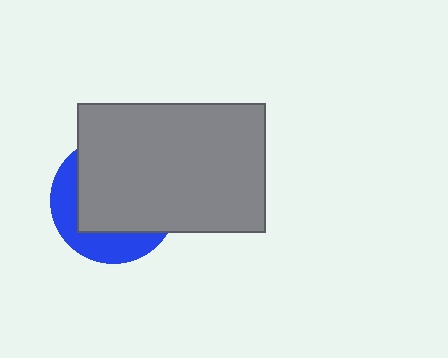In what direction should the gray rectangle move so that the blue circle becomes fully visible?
The gray rectangle should move toward the upper-right. That is the shortest direction to clear the overlap and leave the blue circle fully visible.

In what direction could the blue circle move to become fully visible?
The blue circle could move toward the lower-left. That would shift it out from behind the gray rectangle entirely.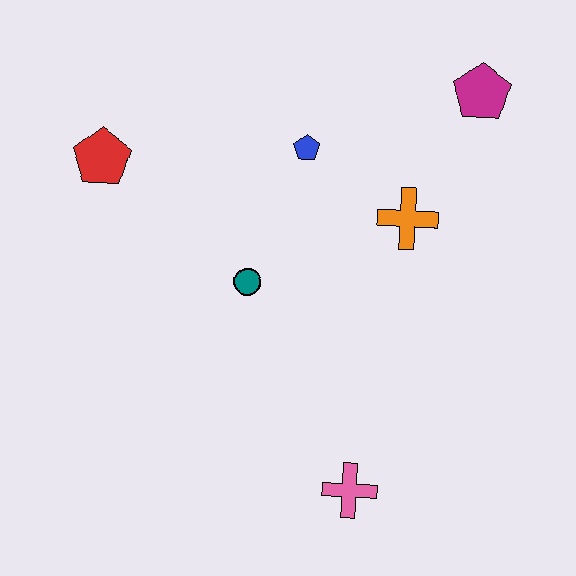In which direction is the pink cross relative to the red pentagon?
The pink cross is below the red pentagon.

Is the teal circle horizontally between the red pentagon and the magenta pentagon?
Yes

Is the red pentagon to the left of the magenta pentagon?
Yes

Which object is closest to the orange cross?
The blue pentagon is closest to the orange cross.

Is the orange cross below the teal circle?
No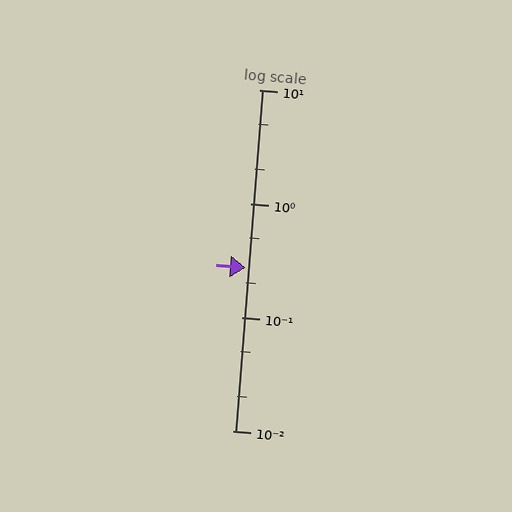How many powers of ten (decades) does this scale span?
The scale spans 3 decades, from 0.01 to 10.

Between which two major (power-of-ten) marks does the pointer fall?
The pointer is between 0.1 and 1.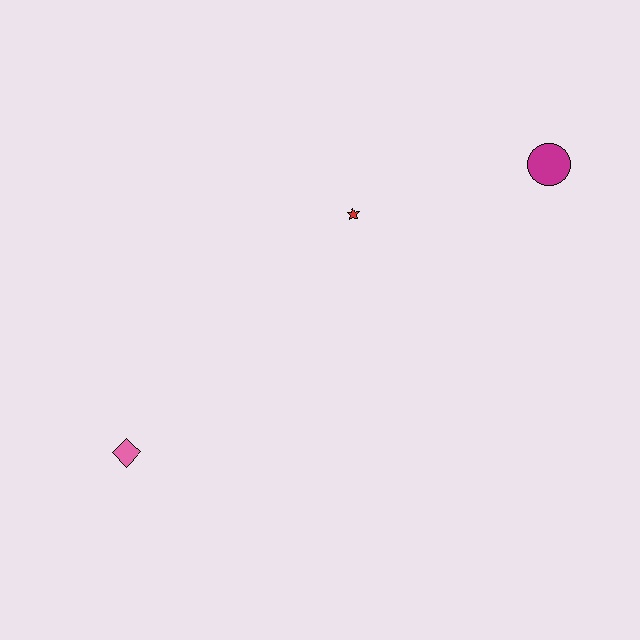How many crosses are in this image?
There are no crosses.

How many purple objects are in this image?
There are no purple objects.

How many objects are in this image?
There are 3 objects.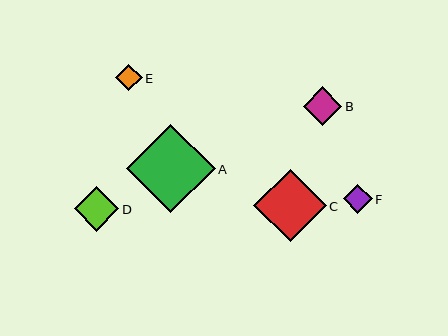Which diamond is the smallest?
Diamond E is the smallest with a size of approximately 27 pixels.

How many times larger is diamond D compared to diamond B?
Diamond D is approximately 1.2 times the size of diamond B.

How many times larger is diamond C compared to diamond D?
Diamond C is approximately 1.6 times the size of diamond D.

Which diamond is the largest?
Diamond A is the largest with a size of approximately 88 pixels.